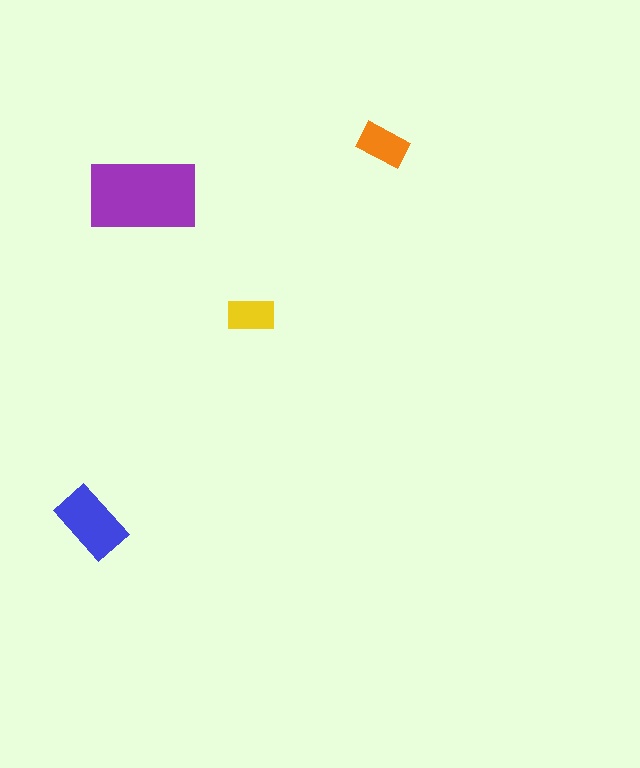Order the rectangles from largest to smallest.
the purple one, the blue one, the orange one, the yellow one.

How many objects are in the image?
There are 4 objects in the image.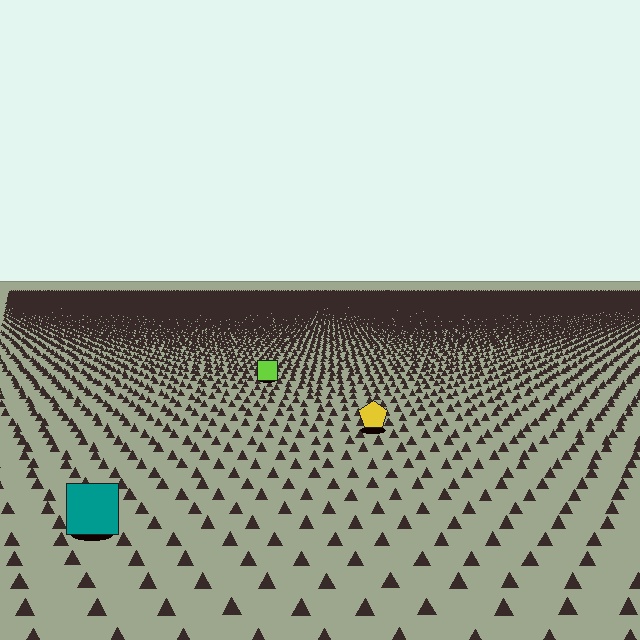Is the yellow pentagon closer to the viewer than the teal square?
No. The teal square is closer — you can tell from the texture gradient: the ground texture is coarser near it.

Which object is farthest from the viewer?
The lime square is farthest from the viewer. It appears smaller and the ground texture around it is denser.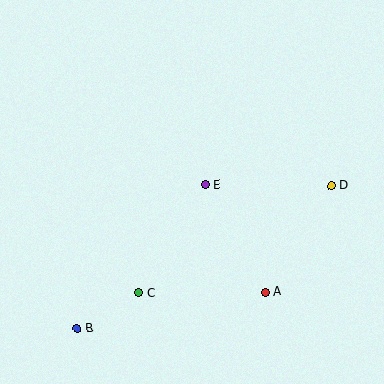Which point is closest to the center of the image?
Point E at (205, 185) is closest to the center.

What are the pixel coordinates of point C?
Point C is at (138, 293).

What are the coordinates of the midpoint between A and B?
The midpoint between A and B is at (171, 310).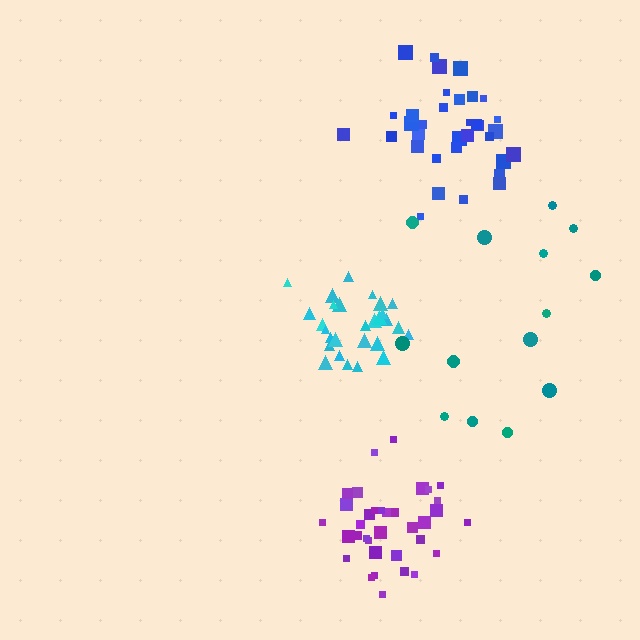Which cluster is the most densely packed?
Cyan.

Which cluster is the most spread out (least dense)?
Teal.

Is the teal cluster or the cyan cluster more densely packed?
Cyan.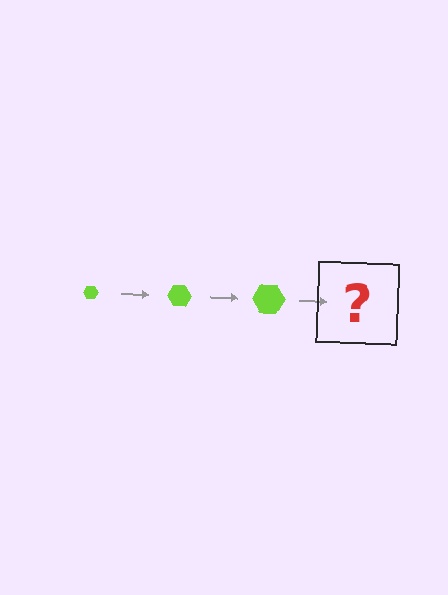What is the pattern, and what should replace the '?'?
The pattern is that the hexagon gets progressively larger each step. The '?' should be a lime hexagon, larger than the previous one.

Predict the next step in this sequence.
The next step is a lime hexagon, larger than the previous one.